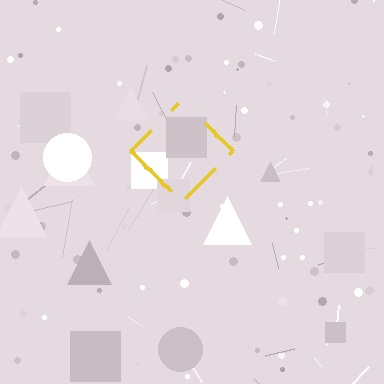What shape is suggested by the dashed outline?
The dashed outline suggests a diamond.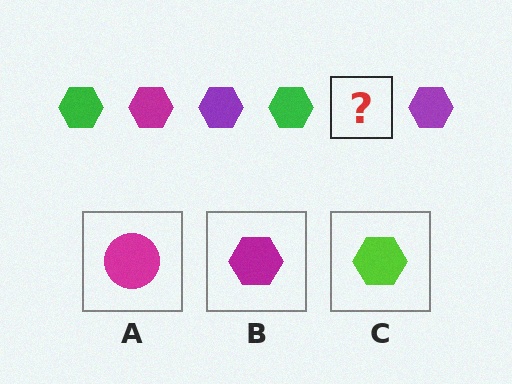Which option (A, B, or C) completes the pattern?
B.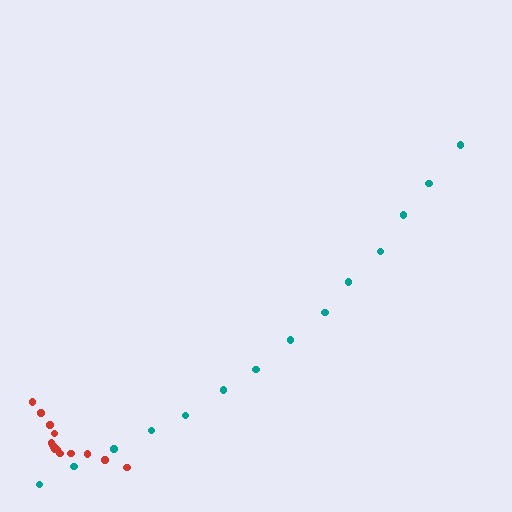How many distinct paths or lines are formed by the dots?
There are 2 distinct paths.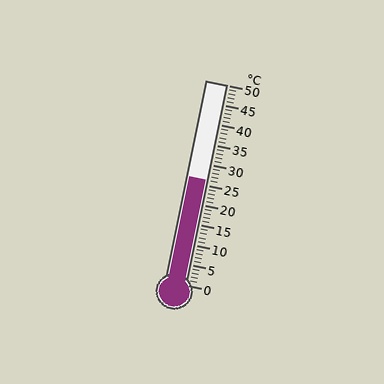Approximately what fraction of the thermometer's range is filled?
The thermometer is filled to approximately 50% of its range.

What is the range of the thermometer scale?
The thermometer scale ranges from 0°C to 50°C.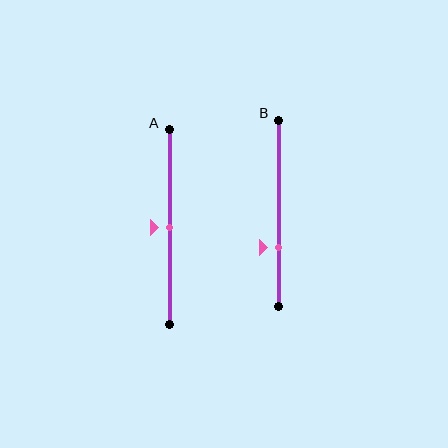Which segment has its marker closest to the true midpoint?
Segment A has its marker closest to the true midpoint.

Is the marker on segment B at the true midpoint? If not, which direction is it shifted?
No, the marker on segment B is shifted downward by about 19% of the segment length.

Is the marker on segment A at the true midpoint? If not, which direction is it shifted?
Yes, the marker on segment A is at the true midpoint.